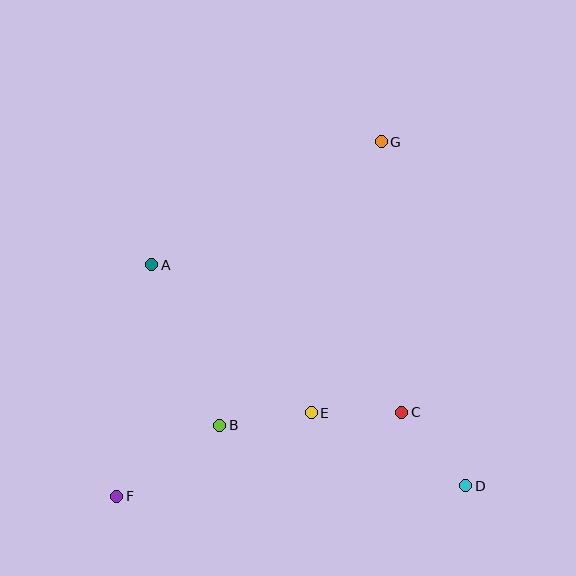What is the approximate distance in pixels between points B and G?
The distance between B and G is approximately 327 pixels.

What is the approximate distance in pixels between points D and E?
The distance between D and E is approximately 171 pixels.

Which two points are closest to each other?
Points C and E are closest to each other.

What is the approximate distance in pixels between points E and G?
The distance between E and G is approximately 280 pixels.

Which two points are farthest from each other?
Points F and G are farthest from each other.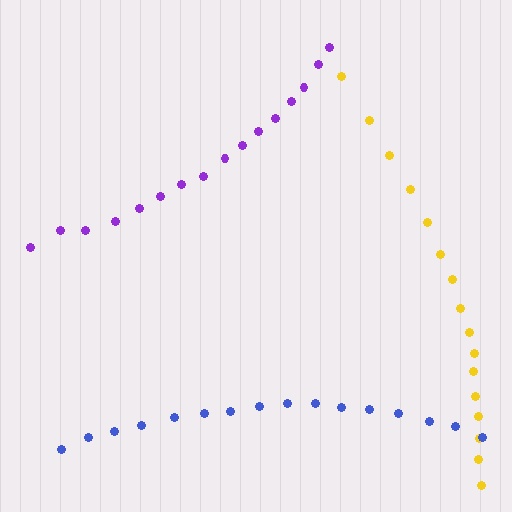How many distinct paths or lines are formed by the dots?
There are 3 distinct paths.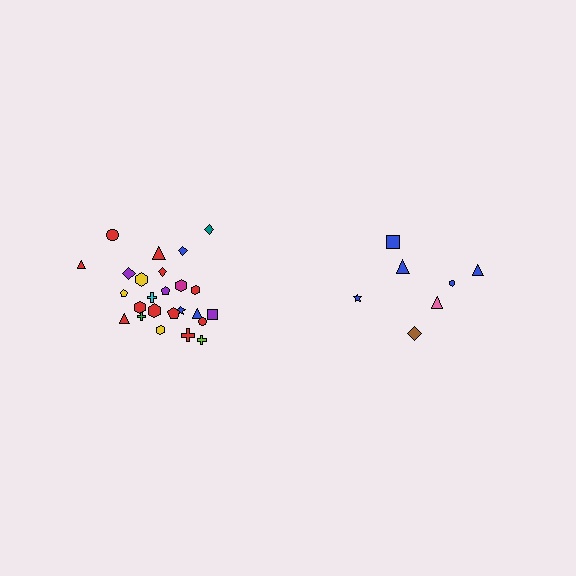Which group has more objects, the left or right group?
The left group.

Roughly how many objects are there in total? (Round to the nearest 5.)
Roughly 30 objects in total.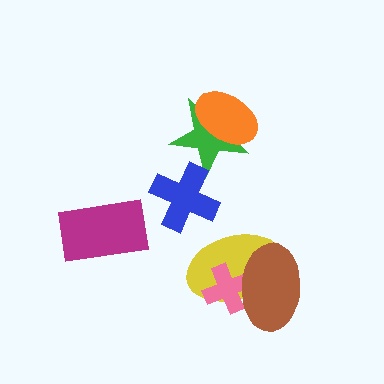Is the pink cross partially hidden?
Yes, it is partially covered by another shape.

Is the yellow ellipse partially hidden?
Yes, it is partially covered by another shape.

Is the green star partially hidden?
Yes, it is partially covered by another shape.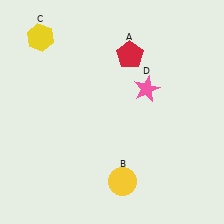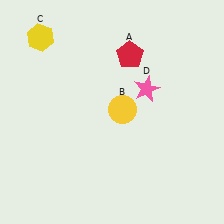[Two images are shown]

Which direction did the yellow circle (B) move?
The yellow circle (B) moved up.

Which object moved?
The yellow circle (B) moved up.